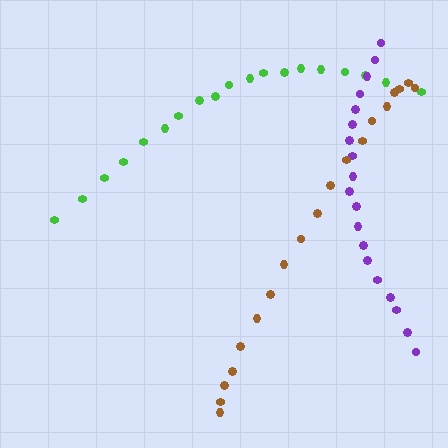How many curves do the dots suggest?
There are 3 distinct paths.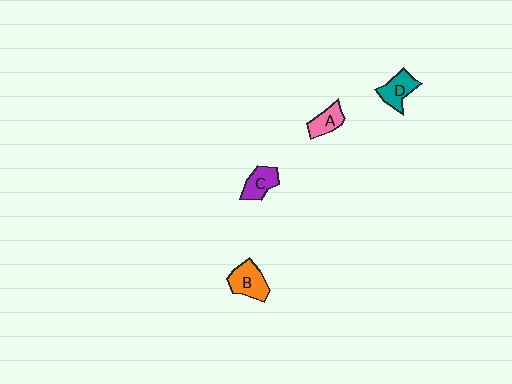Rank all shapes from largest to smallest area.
From largest to smallest: B (orange), D (teal), C (purple), A (pink).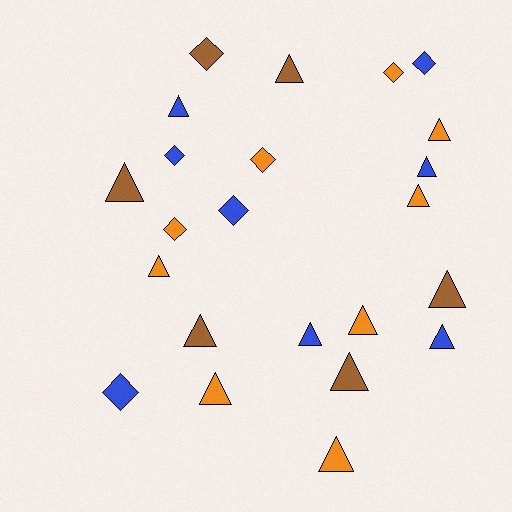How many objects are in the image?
There are 23 objects.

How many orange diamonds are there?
There are 3 orange diamonds.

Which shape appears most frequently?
Triangle, with 15 objects.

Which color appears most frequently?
Orange, with 9 objects.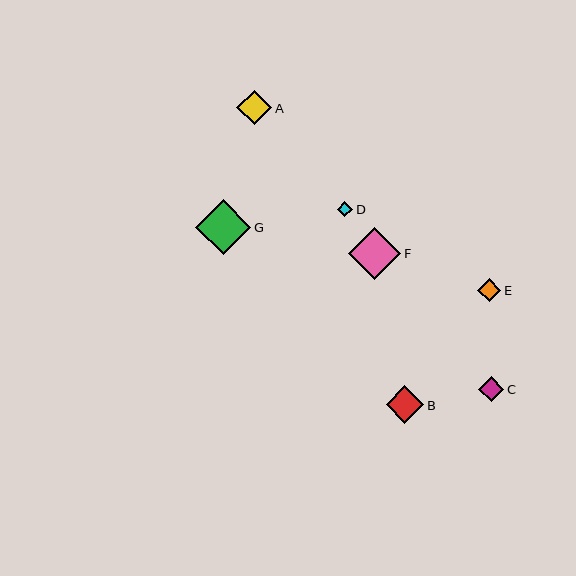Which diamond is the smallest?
Diamond D is the smallest with a size of approximately 15 pixels.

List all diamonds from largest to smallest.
From largest to smallest: G, F, B, A, C, E, D.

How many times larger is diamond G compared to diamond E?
Diamond G is approximately 2.4 times the size of diamond E.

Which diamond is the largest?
Diamond G is the largest with a size of approximately 55 pixels.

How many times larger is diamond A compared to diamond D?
Diamond A is approximately 2.3 times the size of diamond D.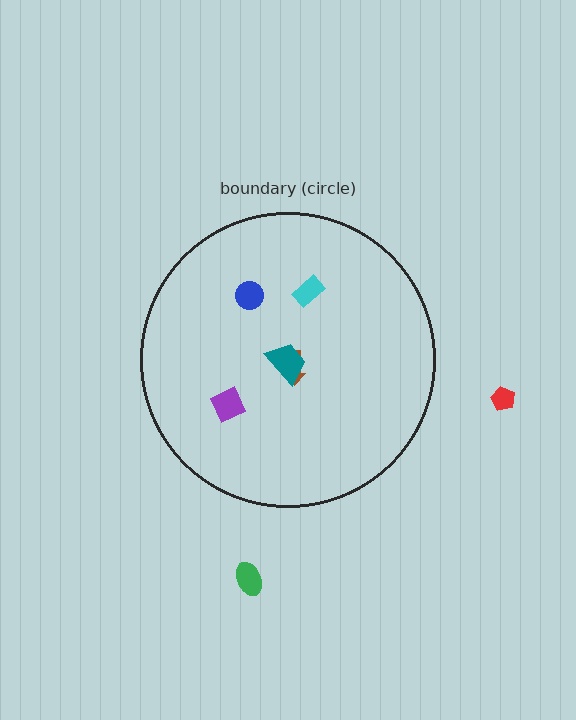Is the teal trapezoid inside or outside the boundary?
Inside.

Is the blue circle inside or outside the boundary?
Inside.